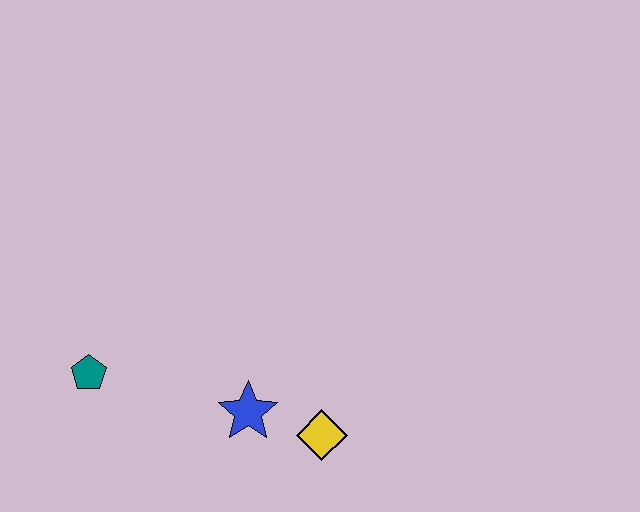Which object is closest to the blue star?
The yellow diamond is closest to the blue star.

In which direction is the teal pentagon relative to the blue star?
The teal pentagon is to the left of the blue star.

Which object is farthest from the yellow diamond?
The teal pentagon is farthest from the yellow diamond.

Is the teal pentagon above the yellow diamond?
Yes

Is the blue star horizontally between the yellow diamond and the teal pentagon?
Yes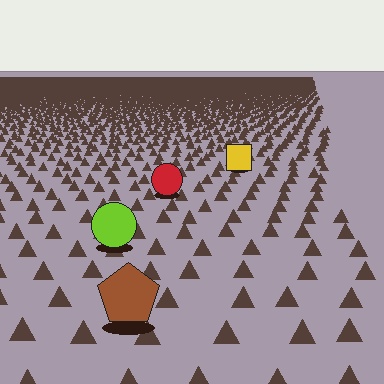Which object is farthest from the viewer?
The yellow square is farthest from the viewer. It appears smaller and the ground texture around it is denser.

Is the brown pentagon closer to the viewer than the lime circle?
Yes. The brown pentagon is closer — you can tell from the texture gradient: the ground texture is coarser near it.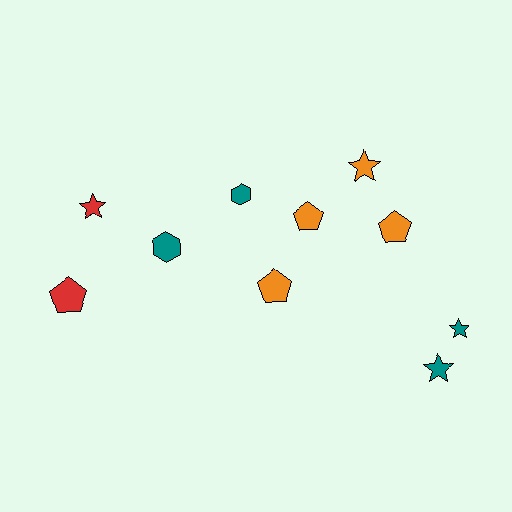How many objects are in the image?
There are 10 objects.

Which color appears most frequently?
Teal, with 4 objects.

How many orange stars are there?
There is 1 orange star.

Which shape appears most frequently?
Star, with 4 objects.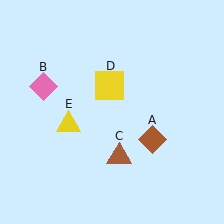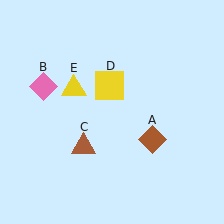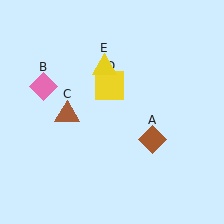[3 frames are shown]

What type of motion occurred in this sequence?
The brown triangle (object C), yellow triangle (object E) rotated clockwise around the center of the scene.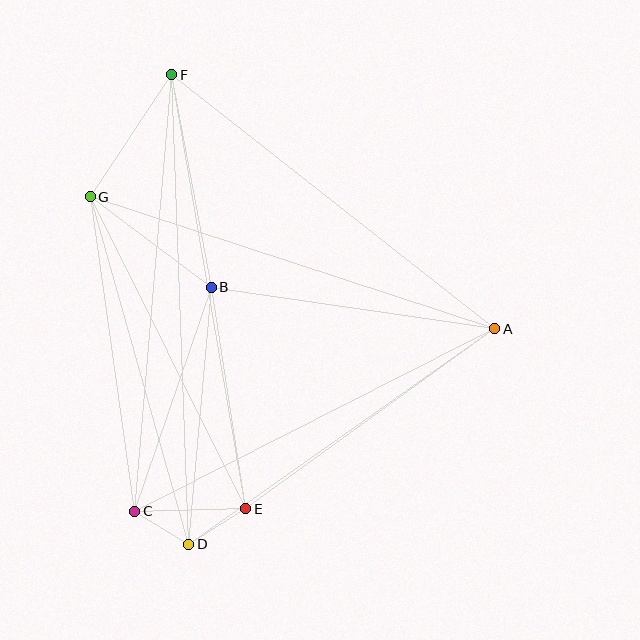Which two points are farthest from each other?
Points D and F are farthest from each other.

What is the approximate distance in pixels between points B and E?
The distance between B and E is approximately 224 pixels.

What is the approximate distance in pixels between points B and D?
The distance between B and D is approximately 258 pixels.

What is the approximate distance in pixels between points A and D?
The distance between A and D is approximately 374 pixels.